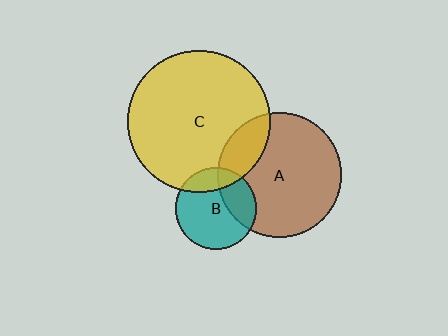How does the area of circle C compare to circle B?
Approximately 3.1 times.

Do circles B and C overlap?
Yes.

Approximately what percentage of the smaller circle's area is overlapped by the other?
Approximately 20%.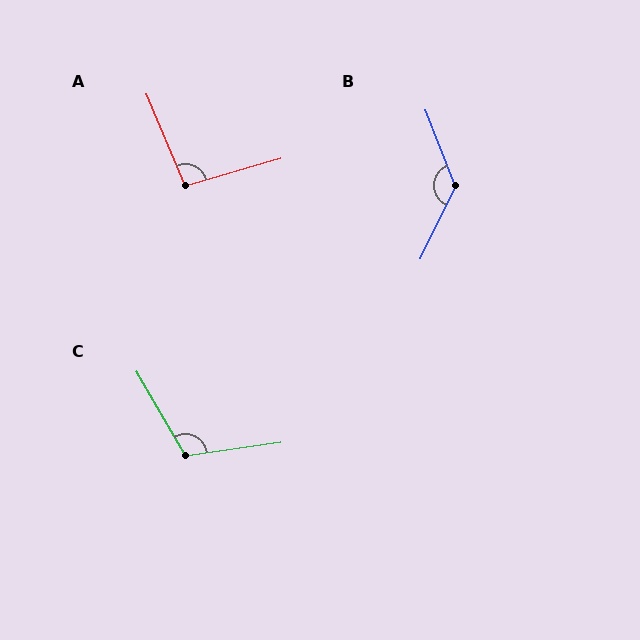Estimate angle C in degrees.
Approximately 112 degrees.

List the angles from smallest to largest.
A (97°), C (112°), B (132°).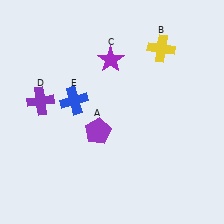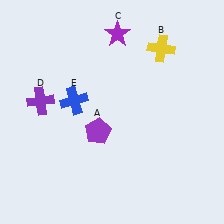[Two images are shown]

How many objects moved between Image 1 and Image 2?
1 object moved between the two images.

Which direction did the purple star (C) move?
The purple star (C) moved up.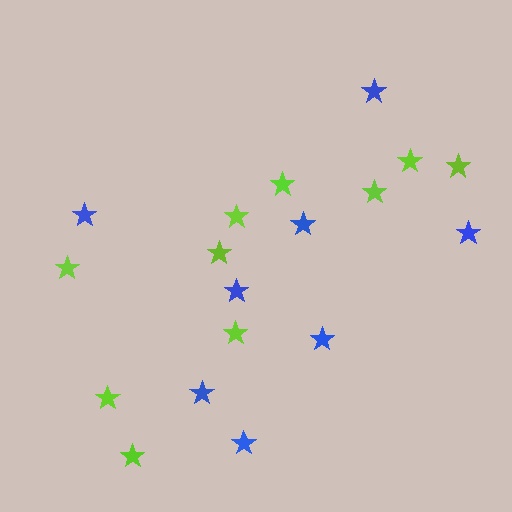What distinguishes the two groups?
There are 2 groups: one group of lime stars (10) and one group of blue stars (8).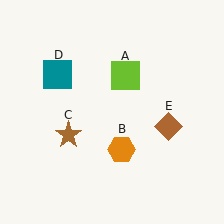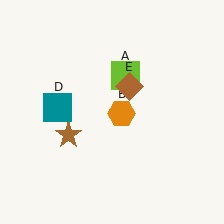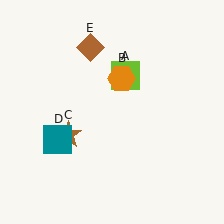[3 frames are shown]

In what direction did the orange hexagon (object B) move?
The orange hexagon (object B) moved up.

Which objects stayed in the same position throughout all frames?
Lime square (object A) and brown star (object C) remained stationary.